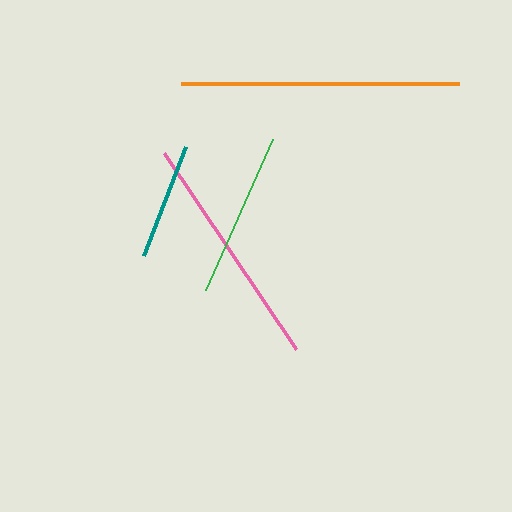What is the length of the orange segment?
The orange segment is approximately 278 pixels long.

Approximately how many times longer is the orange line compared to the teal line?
The orange line is approximately 2.4 times the length of the teal line.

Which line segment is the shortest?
The teal line is the shortest at approximately 117 pixels.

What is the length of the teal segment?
The teal segment is approximately 117 pixels long.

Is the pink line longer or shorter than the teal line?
The pink line is longer than the teal line.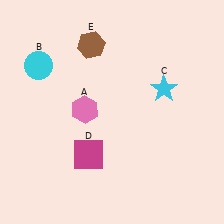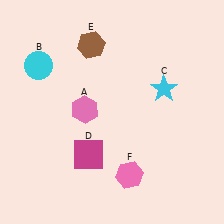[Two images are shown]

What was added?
A pink hexagon (F) was added in Image 2.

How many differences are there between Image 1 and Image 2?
There is 1 difference between the two images.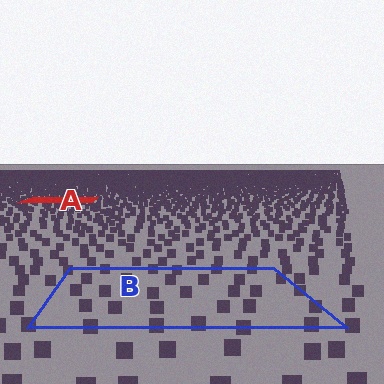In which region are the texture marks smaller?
The texture marks are smaller in region A, because it is farther away.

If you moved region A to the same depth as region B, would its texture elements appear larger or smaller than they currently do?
They would appear larger. At a closer depth, the same texture elements are projected at a bigger on-screen size.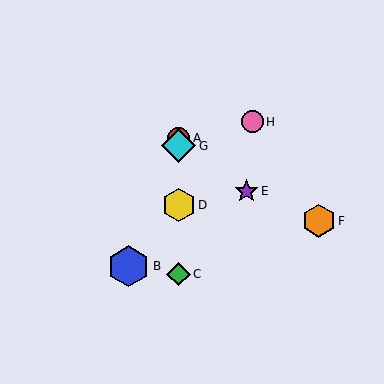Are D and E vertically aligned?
No, D is at x≈179 and E is at x≈246.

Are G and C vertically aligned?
Yes, both are at x≈179.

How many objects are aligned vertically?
4 objects (A, C, D, G) are aligned vertically.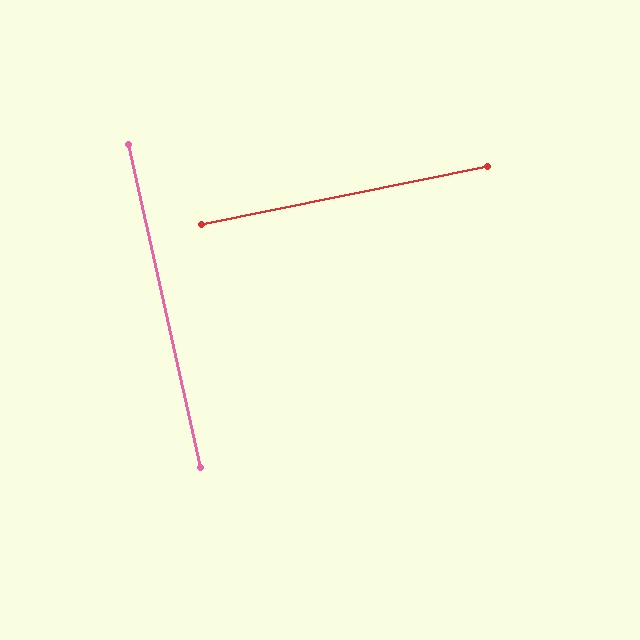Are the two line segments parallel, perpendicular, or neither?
Perpendicular — they meet at approximately 89°.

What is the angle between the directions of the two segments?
Approximately 89 degrees.